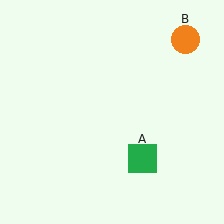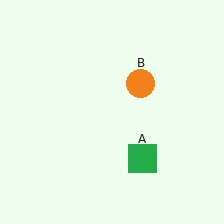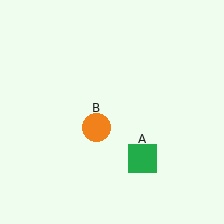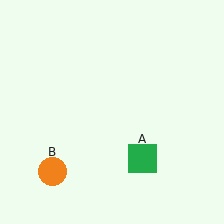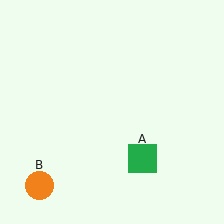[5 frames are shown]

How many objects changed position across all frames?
1 object changed position: orange circle (object B).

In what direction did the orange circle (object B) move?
The orange circle (object B) moved down and to the left.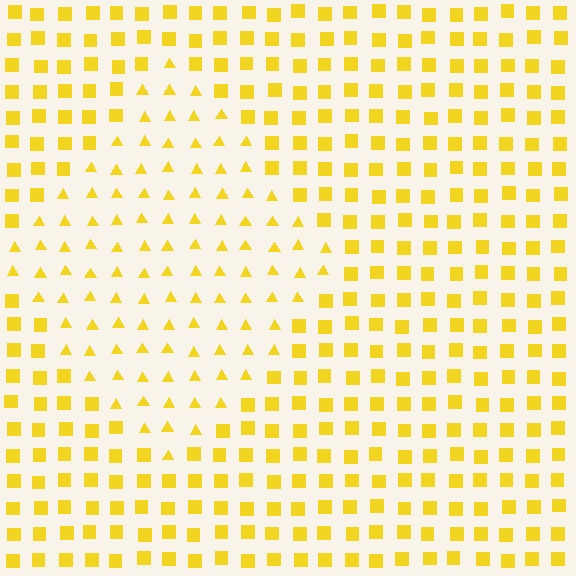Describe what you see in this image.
The image is filled with small yellow elements arranged in a uniform grid. A diamond-shaped region contains triangles, while the surrounding area contains squares. The boundary is defined purely by the change in element shape.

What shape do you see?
I see a diamond.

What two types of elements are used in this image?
The image uses triangles inside the diamond region and squares outside it.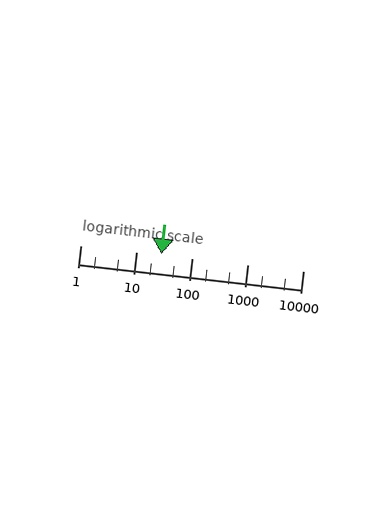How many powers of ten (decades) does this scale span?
The scale spans 4 decades, from 1 to 10000.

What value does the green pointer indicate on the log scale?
The pointer indicates approximately 29.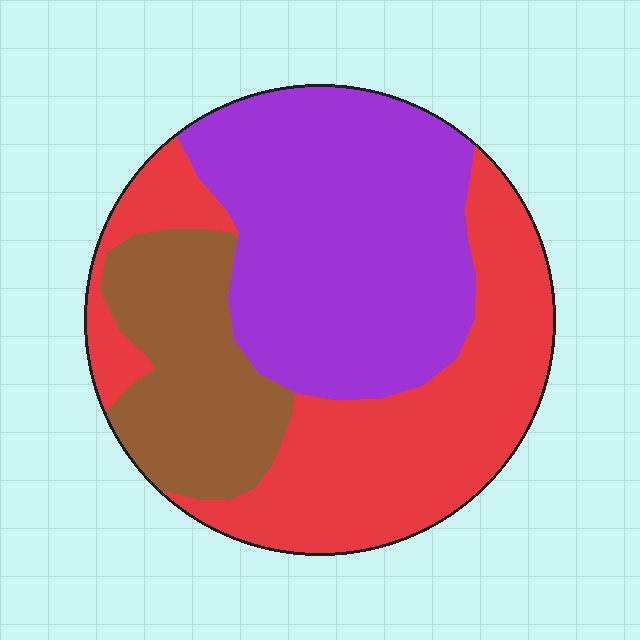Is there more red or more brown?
Red.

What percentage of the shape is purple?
Purple takes up about two fifths (2/5) of the shape.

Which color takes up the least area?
Brown, at roughly 20%.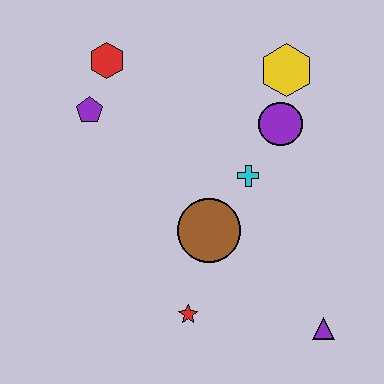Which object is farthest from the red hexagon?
The purple triangle is farthest from the red hexagon.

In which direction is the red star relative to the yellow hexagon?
The red star is below the yellow hexagon.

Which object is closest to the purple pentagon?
The red hexagon is closest to the purple pentagon.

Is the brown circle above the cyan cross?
No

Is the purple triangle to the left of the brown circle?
No